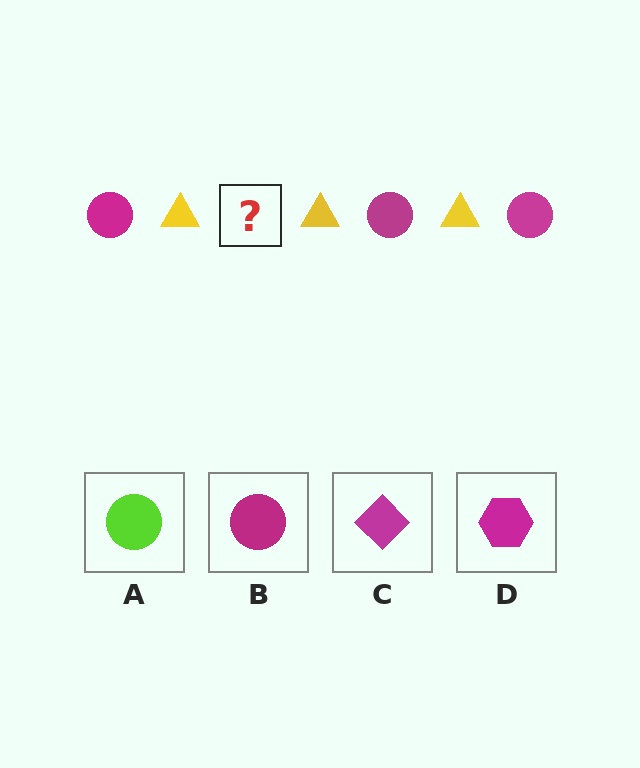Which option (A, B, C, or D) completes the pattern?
B.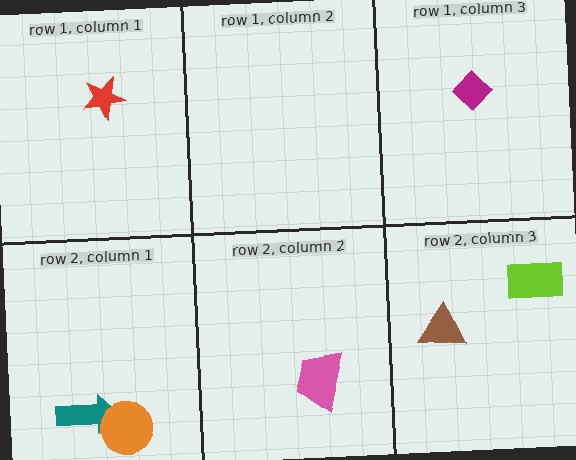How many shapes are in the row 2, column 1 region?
2.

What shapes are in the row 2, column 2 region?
The pink trapezoid.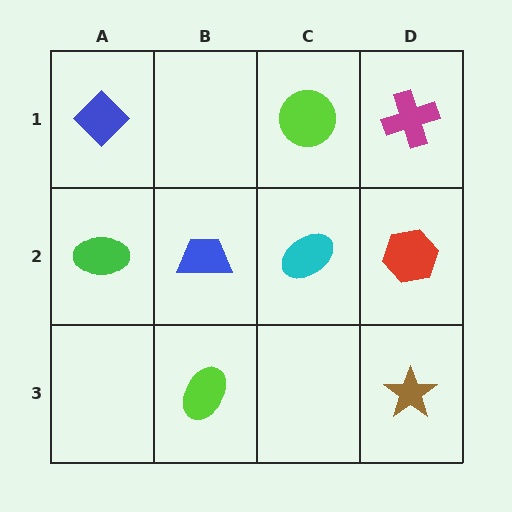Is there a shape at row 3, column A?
No, that cell is empty.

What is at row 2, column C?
A cyan ellipse.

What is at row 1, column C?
A lime circle.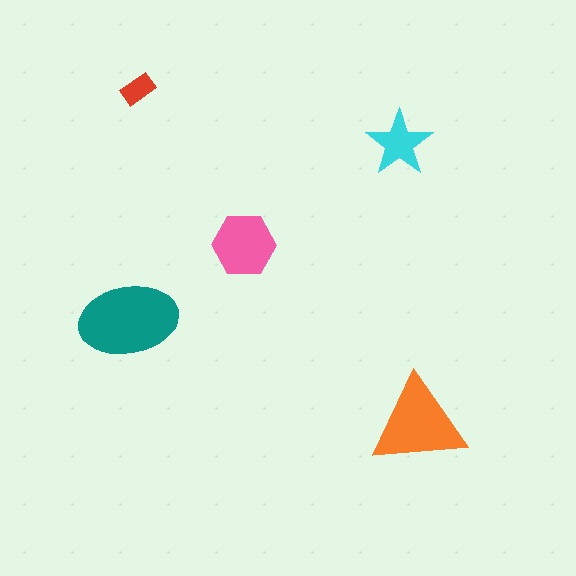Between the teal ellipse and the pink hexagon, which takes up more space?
The teal ellipse.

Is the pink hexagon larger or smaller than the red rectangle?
Larger.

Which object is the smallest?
The red rectangle.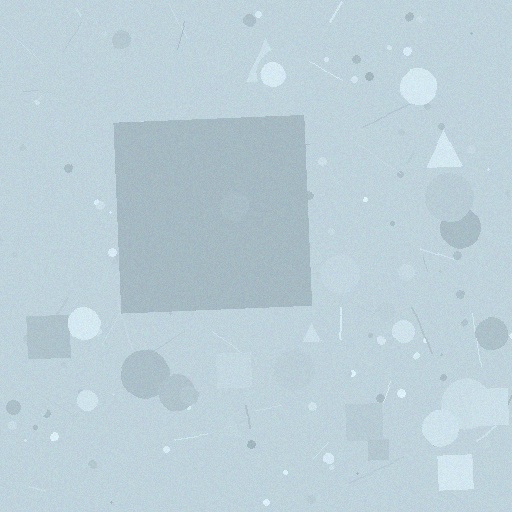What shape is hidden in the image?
A square is hidden in the image.